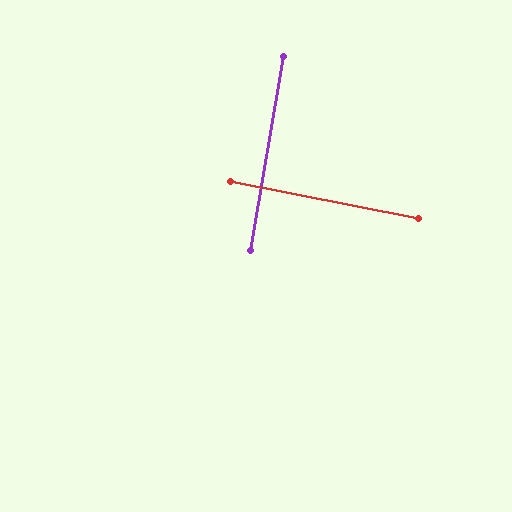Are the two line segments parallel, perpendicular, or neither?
Perpendicular — they meet at approximately 89°.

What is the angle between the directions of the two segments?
Approximately 89 degrees.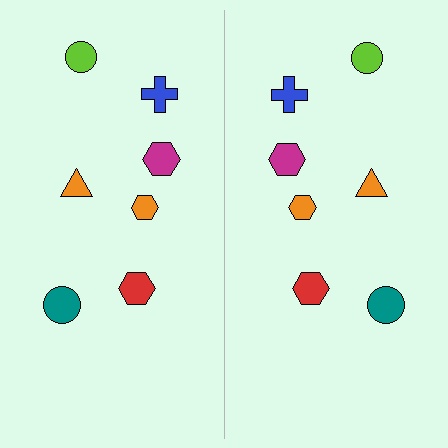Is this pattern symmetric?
Yes, this pattern has bilateral (reflection) symmetry.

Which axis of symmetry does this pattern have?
The pattern has a vertical axis of symmetry running through the center of the image.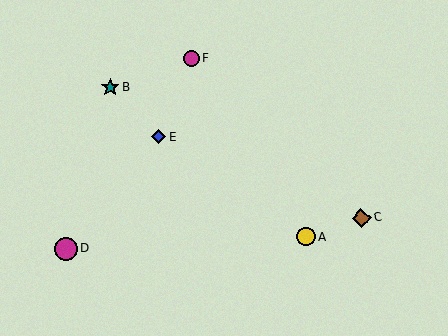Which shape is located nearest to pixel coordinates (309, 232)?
The yellow circle (labeled A) at (306, 237) is nearest to that location.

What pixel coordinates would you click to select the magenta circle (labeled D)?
Click at (66, 248) to select the magenta circle D.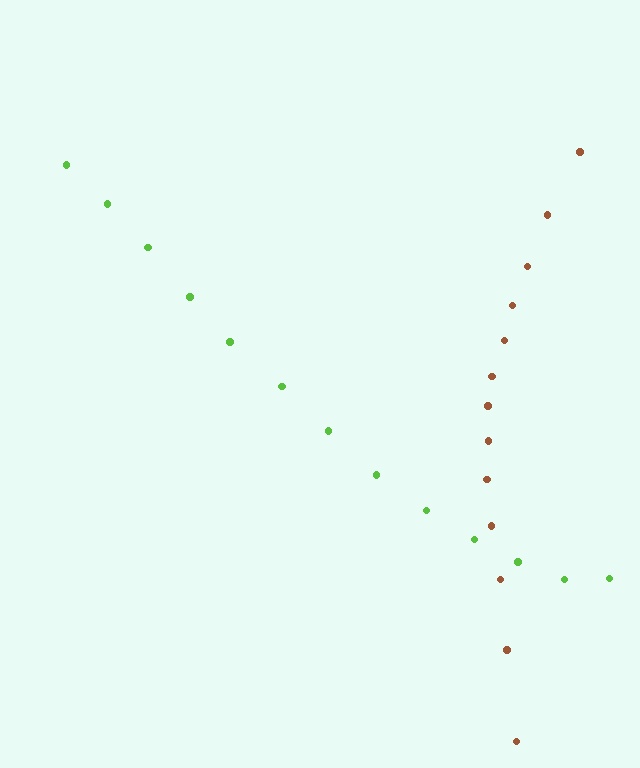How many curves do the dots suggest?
There are 2 distinct paths.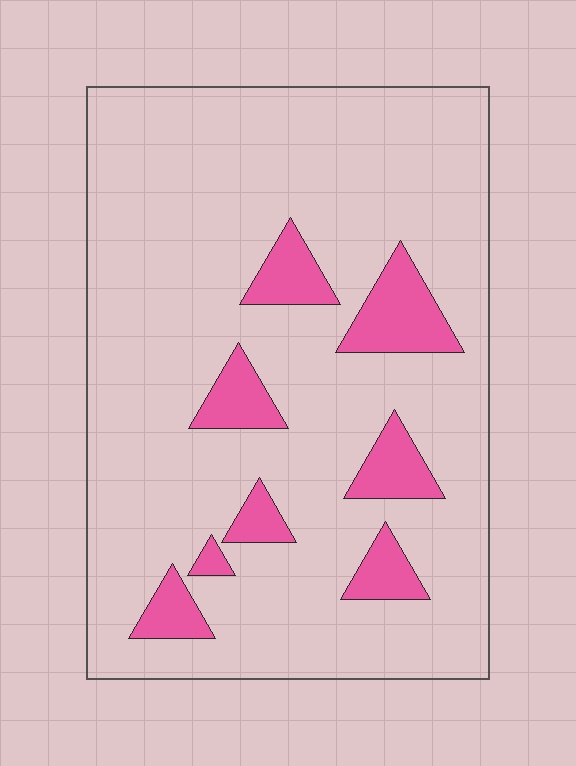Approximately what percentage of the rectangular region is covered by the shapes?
Approximately 15%.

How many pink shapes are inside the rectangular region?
8.